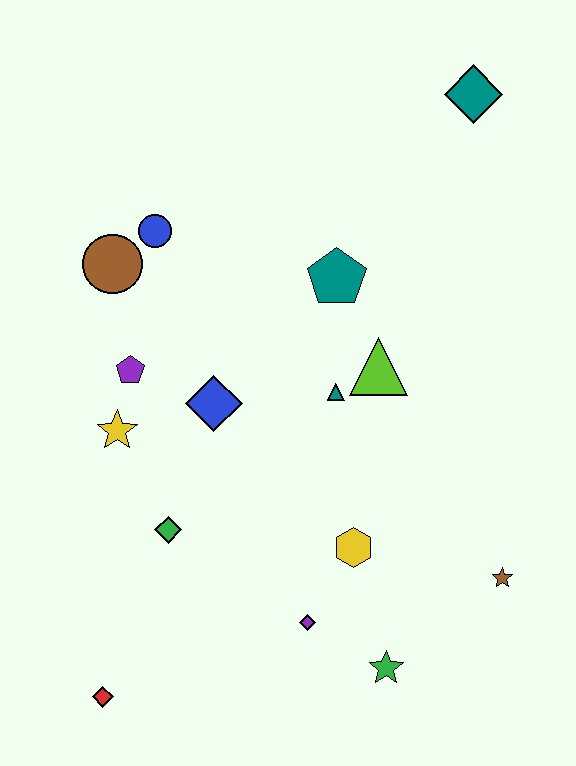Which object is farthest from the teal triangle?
The red diamond is farthest from the teal triangle.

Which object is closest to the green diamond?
The yellow star is closest to the green diamond.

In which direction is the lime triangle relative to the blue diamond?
The lime triangle is to the right of the blue diamond.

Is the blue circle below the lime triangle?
No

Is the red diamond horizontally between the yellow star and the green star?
No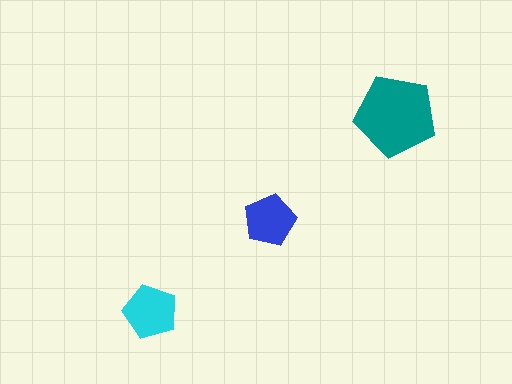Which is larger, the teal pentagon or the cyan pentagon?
The teal one.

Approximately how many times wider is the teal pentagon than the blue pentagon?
About 1.5 times wider.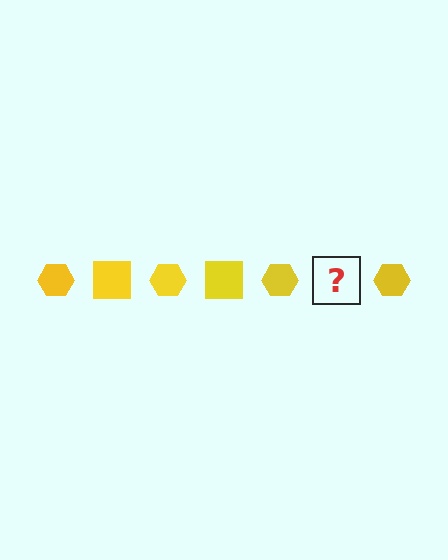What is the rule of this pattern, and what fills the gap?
The rule is that the pattern cycles through hexagon, square shapes in yellow. The gap should be filled with a yellow square.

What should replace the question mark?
The question mark should be replaced with a yellow square.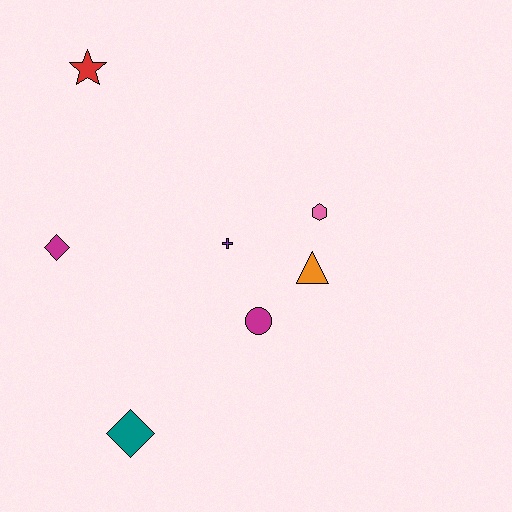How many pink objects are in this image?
There is 1 pink object.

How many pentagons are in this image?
There are no pentagons.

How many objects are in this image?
There are 7 objects.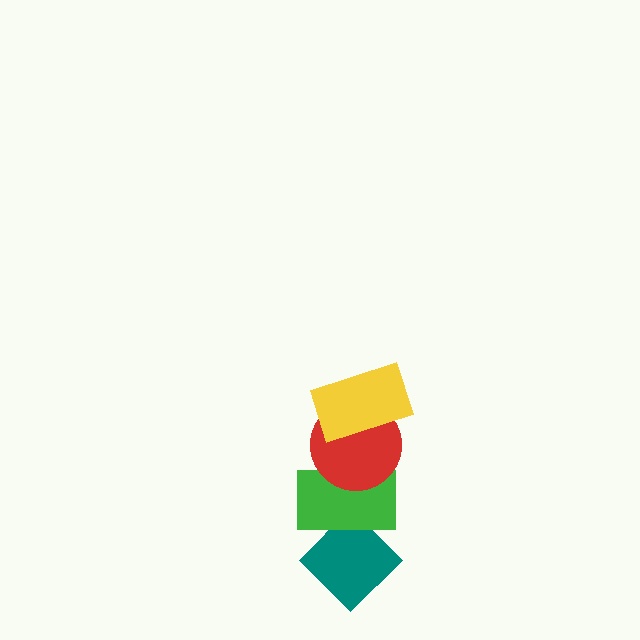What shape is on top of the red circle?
The yellow rectangle is on top of the red circle.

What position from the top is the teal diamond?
The teal diamond is 4th from the top.